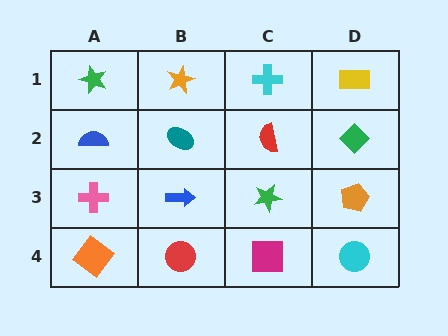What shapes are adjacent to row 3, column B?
A teal ellipse (row 2, column B), a red circle (row 4, column B), a pink cross (row 3, column A), a green star (row 3, column C).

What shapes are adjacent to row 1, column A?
A blue semicircle (row 2, column A), an orange star (row 1, column B).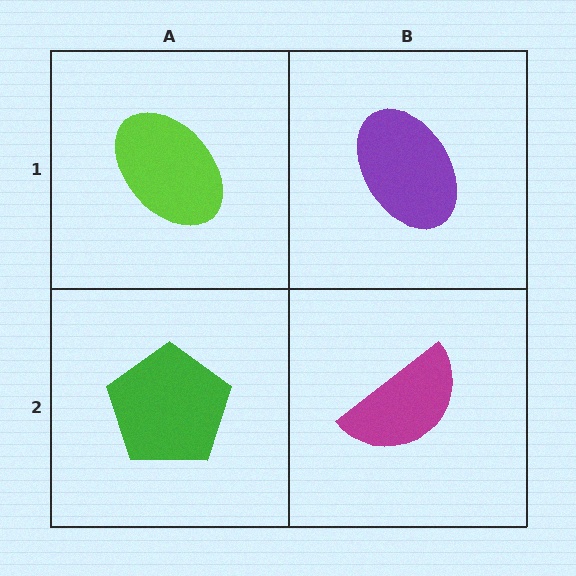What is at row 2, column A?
A green pentagon.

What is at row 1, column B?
A purple ellipse.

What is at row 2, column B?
A magenta semicircle.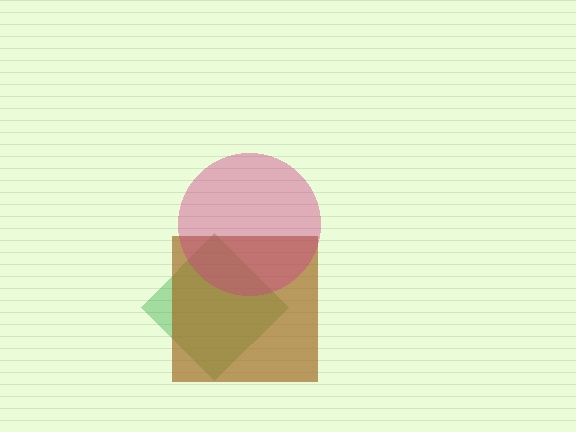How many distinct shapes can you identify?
There are 3 distinct shapes: a green diamond, a brown square, a magenta circle.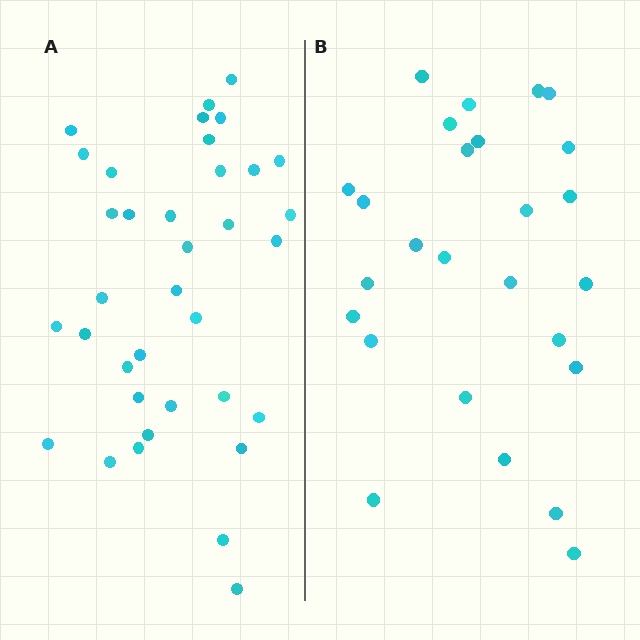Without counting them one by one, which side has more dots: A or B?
Region A (the left region) has more dots.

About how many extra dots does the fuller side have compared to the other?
Region A has roughly 10 or so more dots than region B.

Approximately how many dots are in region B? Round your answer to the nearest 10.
About 30 dots. (The exact count is 26, which rounds to 30.)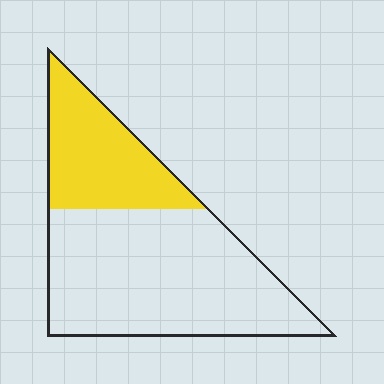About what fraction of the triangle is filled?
About one third (1/3).